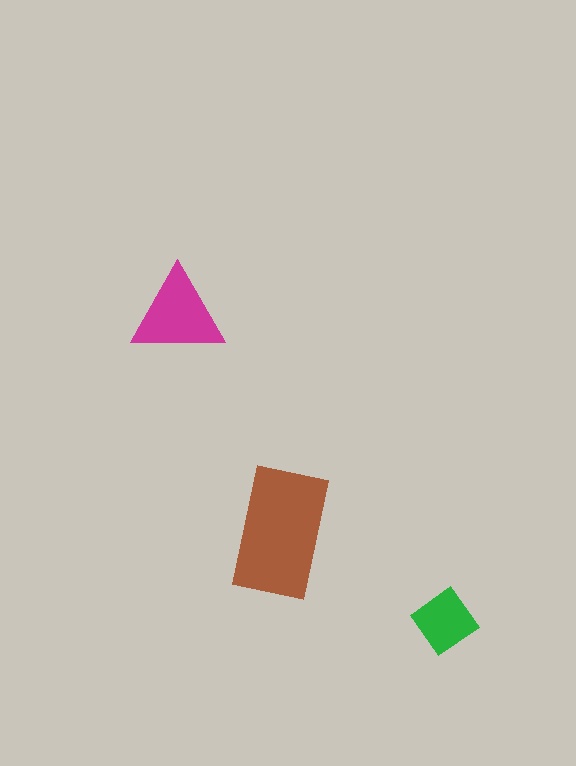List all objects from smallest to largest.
The green diamond, the magenta triangle, the brown rectangle.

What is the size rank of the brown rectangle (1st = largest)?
1st.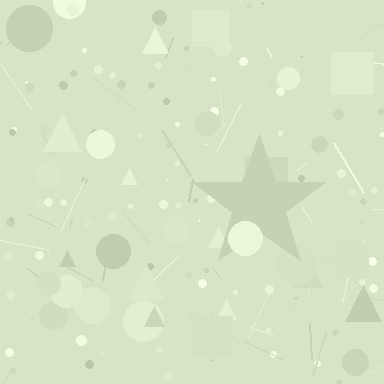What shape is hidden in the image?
A star is hidden in the image.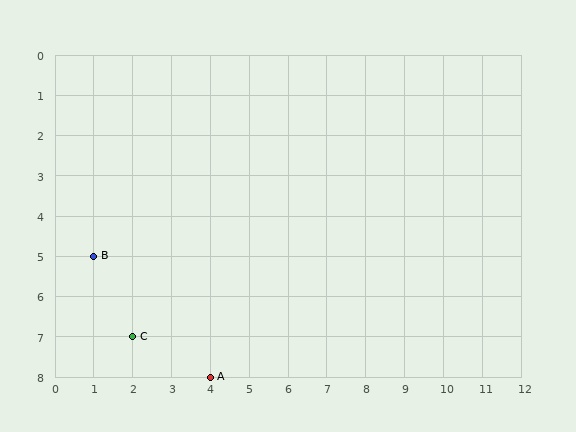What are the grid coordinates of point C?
Point C is at grid coordinates (2, 7).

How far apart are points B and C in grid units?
Points B and C are 1 column and 2 rows apart (about 2.2 grid units diagonally).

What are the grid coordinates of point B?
Point B is at grid coordinates (1, 5).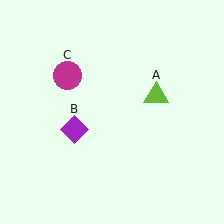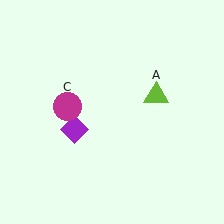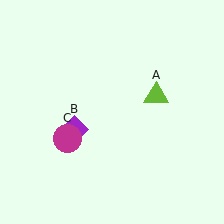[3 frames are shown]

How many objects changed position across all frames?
1 object changed position: magenta circle (object C).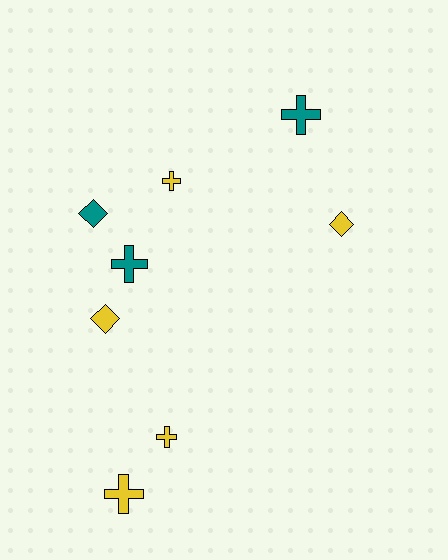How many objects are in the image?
There are 8 objects.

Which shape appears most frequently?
Cross, with 5 objects.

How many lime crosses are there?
There are no lime crosses.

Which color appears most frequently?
Yellow, with 5 objects.